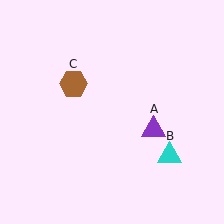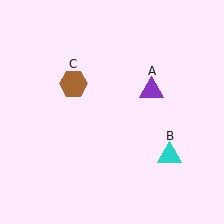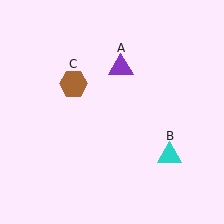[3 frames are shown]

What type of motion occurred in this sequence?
The purple triangle (object A) rotated counterclockwise around the center of the scene.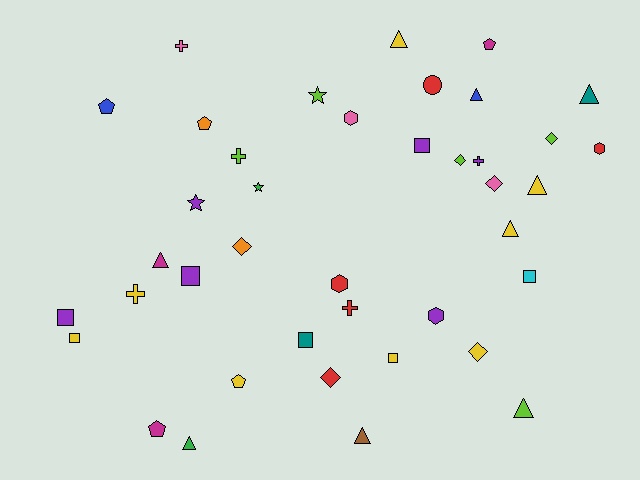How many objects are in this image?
There are 40 objects.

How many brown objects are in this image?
There is 1 brown object.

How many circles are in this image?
There is 1 circle.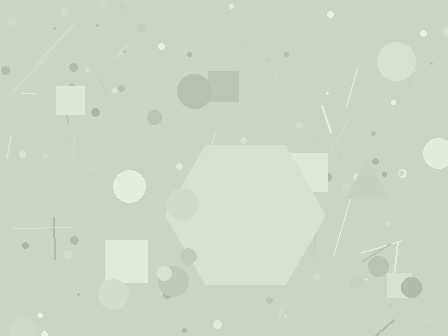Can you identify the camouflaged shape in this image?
The camouflaged shape is a hexagon.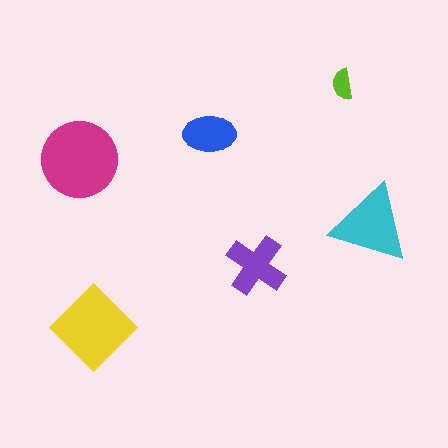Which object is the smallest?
The lime semicircle.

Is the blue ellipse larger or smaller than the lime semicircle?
Larger.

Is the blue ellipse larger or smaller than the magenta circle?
Smaller.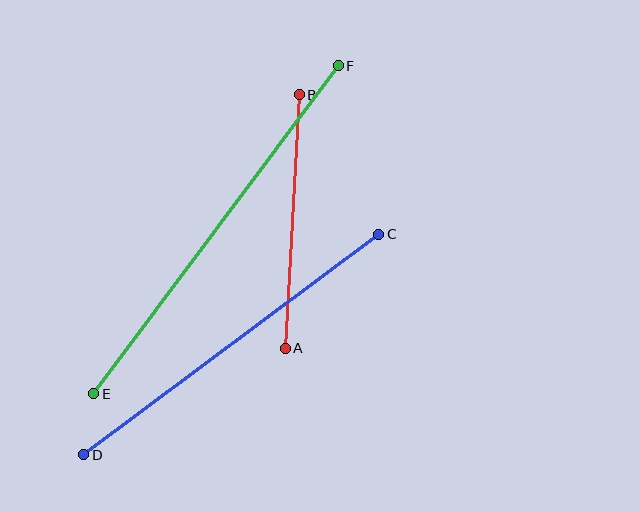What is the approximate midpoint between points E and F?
The midpoint is at approximately (216, 230) pixels.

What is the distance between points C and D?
The distance is approximately 368 pixels.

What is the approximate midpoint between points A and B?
The midpoint is at approximately (292, 222) pixels.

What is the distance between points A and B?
The distance is approximately 254 pixels.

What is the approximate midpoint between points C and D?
The midpoint is at approximately (231, 345) pixels.